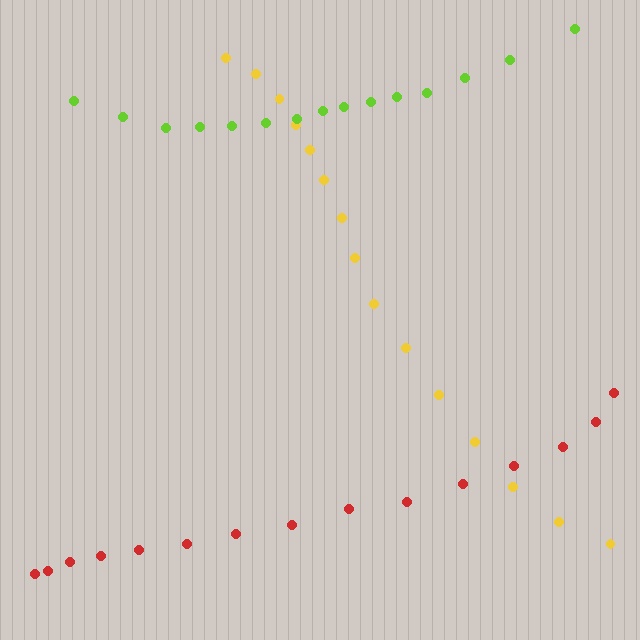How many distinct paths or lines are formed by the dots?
There are 3 distinct paths.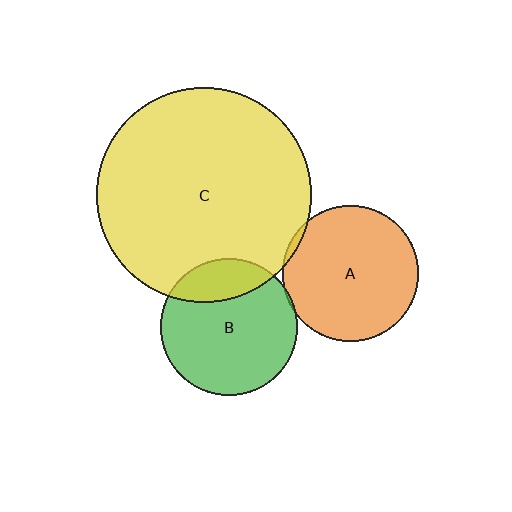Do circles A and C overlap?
Yes.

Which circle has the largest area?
Circle C (yellow).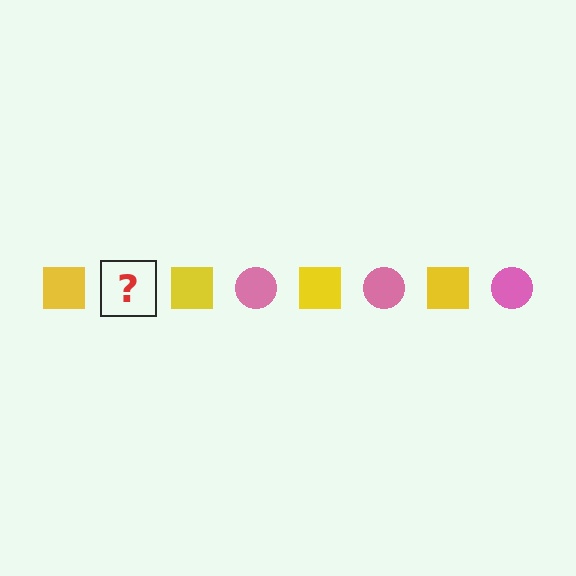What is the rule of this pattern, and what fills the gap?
The rule is that the pattern alternates between yellow square and pink circle. The gap should be filled with a pink circle.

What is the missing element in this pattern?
The missing element is a pink circle.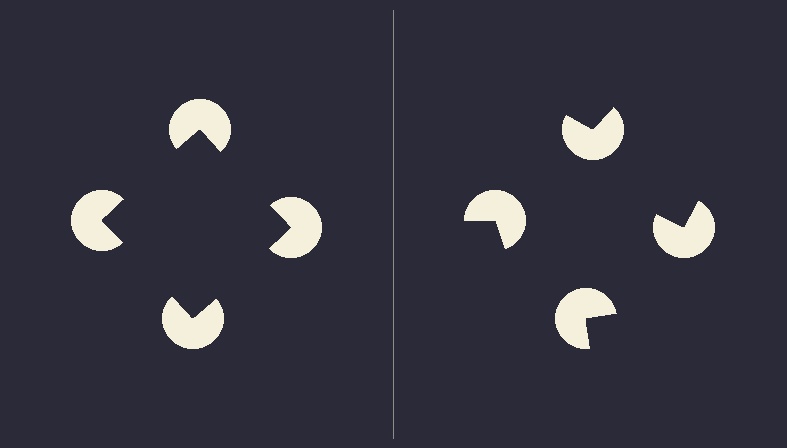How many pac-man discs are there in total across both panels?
8 — 4 on each side.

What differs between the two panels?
The pac-man discs are positioned identically on both sides; only the wedge orientations differ. On the left they align to a square; on the right they are misaligned.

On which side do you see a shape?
An illusory square appears on the left side. On the right side the wedge cuts are rotated, so no coherent shape forms.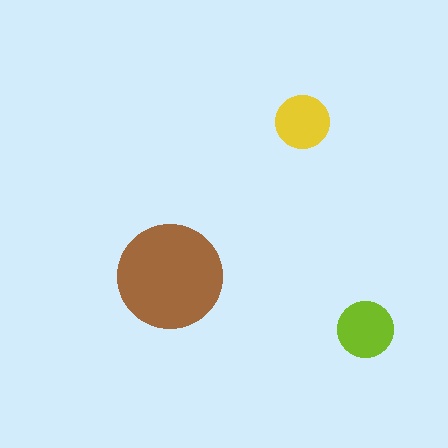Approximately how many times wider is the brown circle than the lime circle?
About 2 times wider.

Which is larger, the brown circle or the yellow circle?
The brown one.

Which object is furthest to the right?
The lime circle is rightmost.